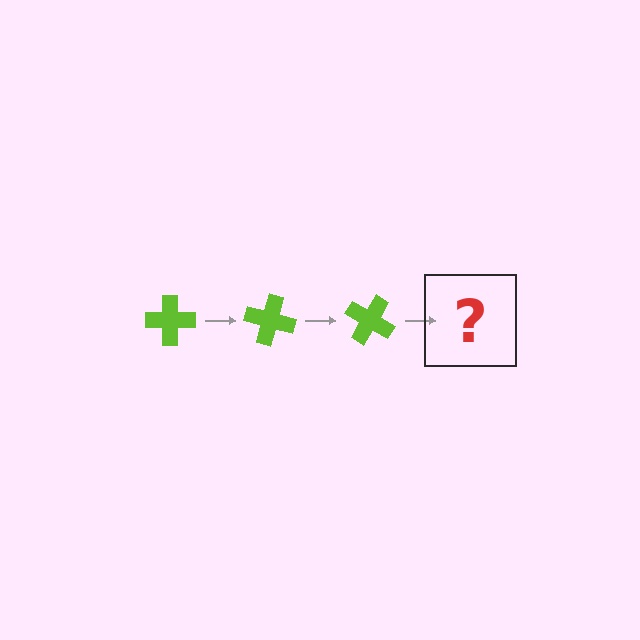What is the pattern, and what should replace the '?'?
The pattern is that the cross rotates 15 degrees each step. The '?' should be a lime cross rotated 45 degrees.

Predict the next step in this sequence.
The next step is a lime cross rotated 45 degrees.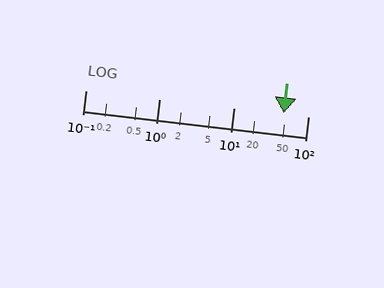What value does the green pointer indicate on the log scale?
The pointer indicates approximately 47.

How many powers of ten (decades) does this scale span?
The scale spans 3 decades, from 0.1 to 100.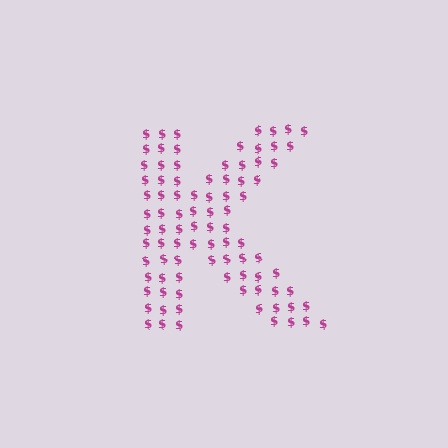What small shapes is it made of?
It is made of small dollar signs.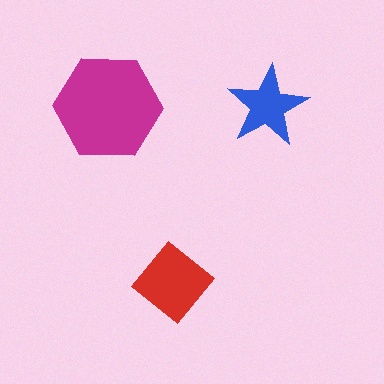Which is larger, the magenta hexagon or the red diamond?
The magenta hexagon.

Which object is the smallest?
The blue star.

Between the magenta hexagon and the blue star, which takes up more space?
The magenta hexagon.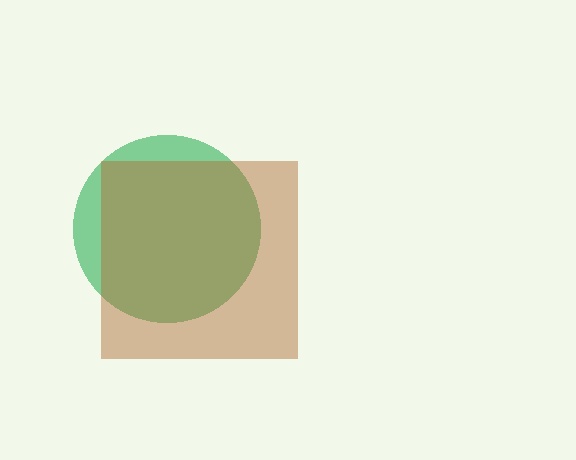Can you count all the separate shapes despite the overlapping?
Yes, there are 2 separate shapes.